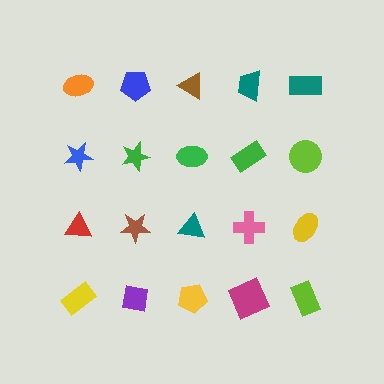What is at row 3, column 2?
A brown star.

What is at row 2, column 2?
A green star.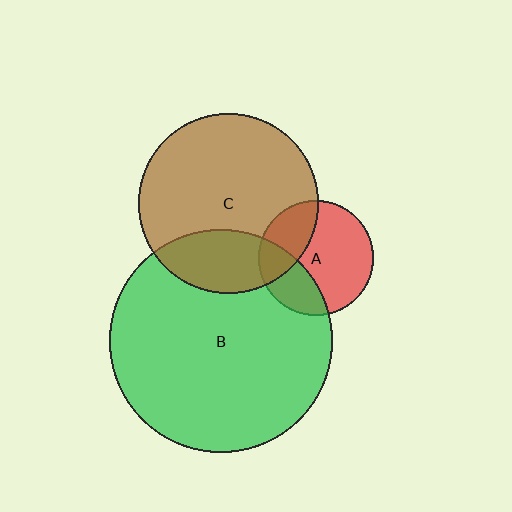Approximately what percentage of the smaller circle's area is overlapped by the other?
Approximately 30%.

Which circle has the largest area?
Circle B (green).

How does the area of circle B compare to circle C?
Approximately 1.5 times.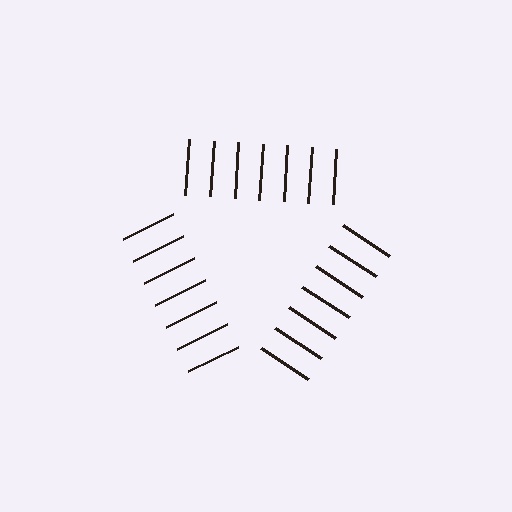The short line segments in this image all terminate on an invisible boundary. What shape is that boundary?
An illusory triangle — the line segments terminate on its edges but no continuous stroke is drawn.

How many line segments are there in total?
21 — 7 along each of the 3 edges.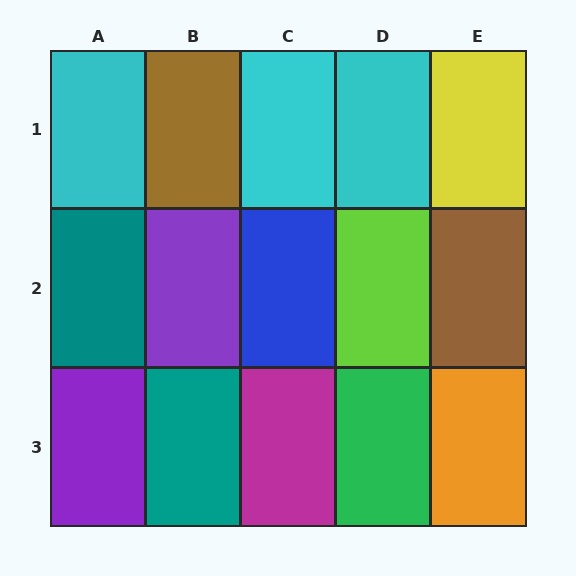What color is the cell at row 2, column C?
Blue.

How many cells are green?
1 cell is green.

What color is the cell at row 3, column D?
Green.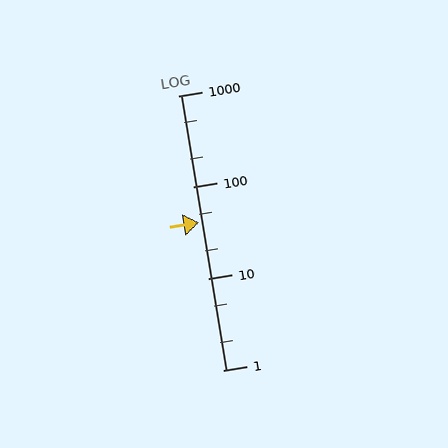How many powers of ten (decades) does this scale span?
The scale spans 3 decades, from 1 to 1000.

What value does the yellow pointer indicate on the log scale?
The pointer indicates approximately 41.